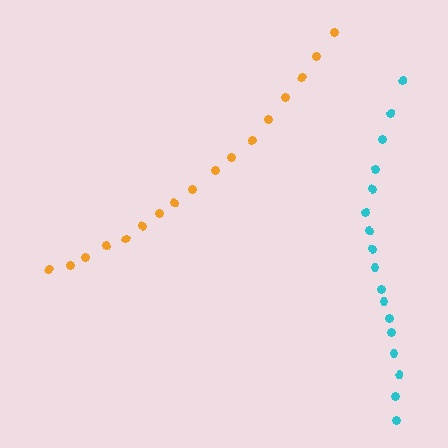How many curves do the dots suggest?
There are 2 distinct paths.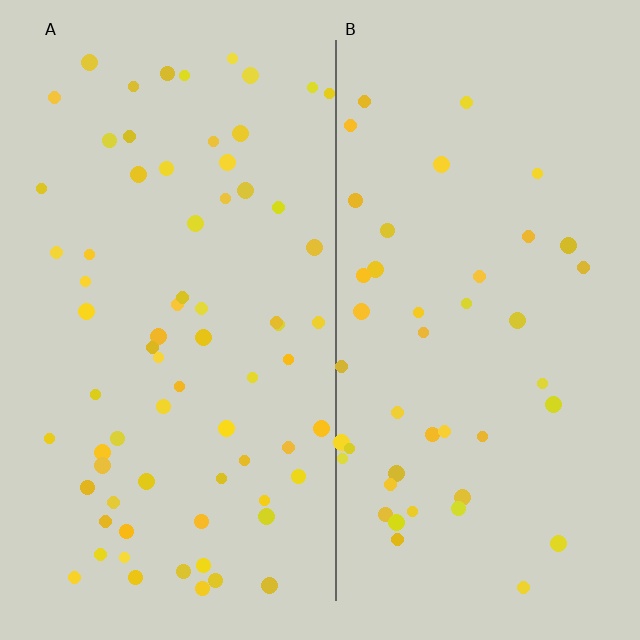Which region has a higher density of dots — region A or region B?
A (the left).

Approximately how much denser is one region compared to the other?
Approximately 1.6× — region A over region B.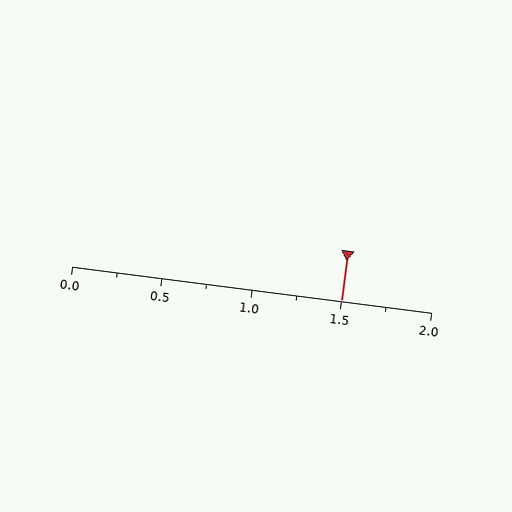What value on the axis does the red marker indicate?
The marker indicates approximately 1.5.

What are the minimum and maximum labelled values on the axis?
The axis runs from 0.0 to 2.0.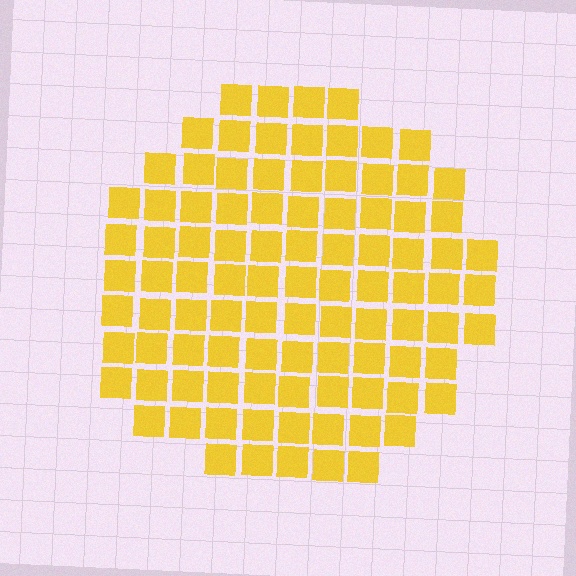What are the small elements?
The small elements are squares.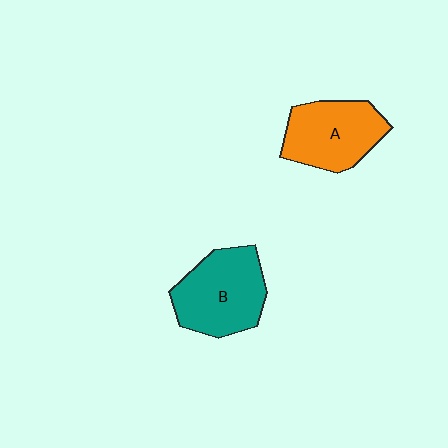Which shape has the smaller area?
Shape A (orange).